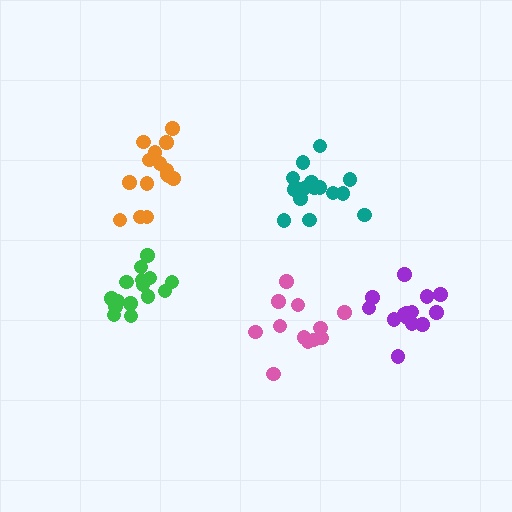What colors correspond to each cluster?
The clusters are colored: green, purple, orange, teal, pink.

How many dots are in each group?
Group 1: 15 dots, Group 2: 14 dots, Group 3: 15 dots, Group 4: 16 dots, Group 5: 12 dots (72 total).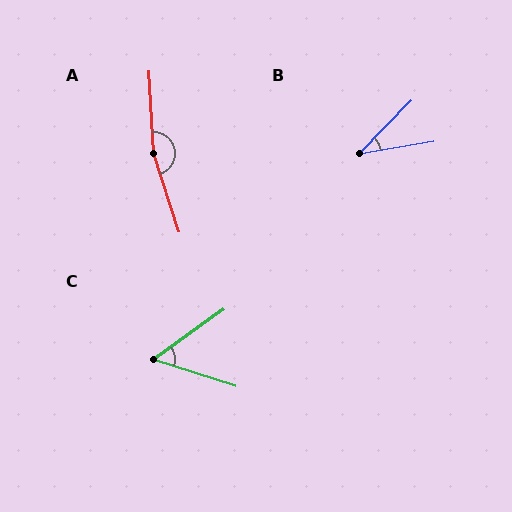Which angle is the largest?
A, at approximately 165 degrees.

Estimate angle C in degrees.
Approximately 53 degrees.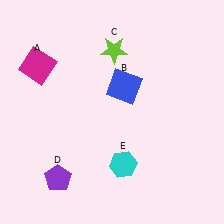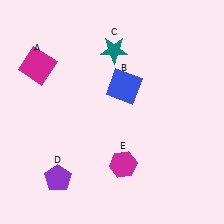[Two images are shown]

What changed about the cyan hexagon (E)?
In Image 1, E is cyan. In Image 2, it changed to magenta.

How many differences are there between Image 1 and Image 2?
There are 2 differences between the two images.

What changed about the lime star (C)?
In Image 1, C is lime. In Image 2, it changed to teal.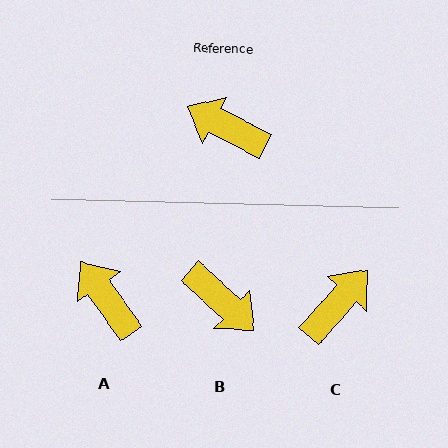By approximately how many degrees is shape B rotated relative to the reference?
Approximately 164 degrees counter-clockwise.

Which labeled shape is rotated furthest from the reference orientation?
B, about 164 degrees away.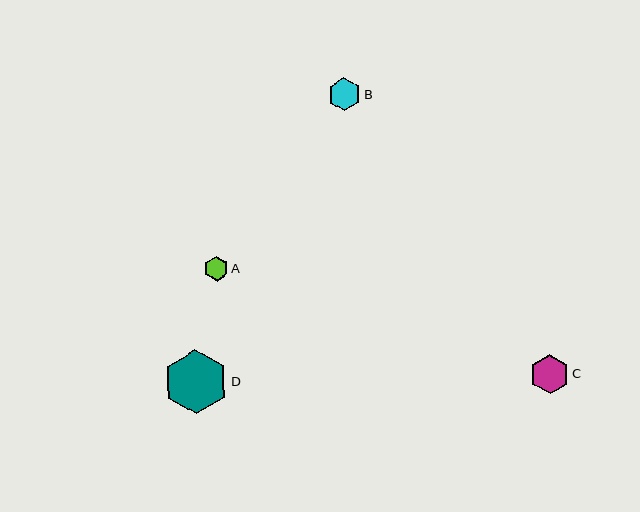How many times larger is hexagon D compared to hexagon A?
Hexagon D is approximately 2.6 times the size of hexagon A.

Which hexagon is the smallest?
Hexagon A is the smallest with a size of approximately 24 pixels.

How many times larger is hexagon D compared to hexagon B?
Hexagon D is approximately 2.0 times the size of hexagon B.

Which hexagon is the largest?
Hexagon D is the largest with a size of approximately 64 pixels.